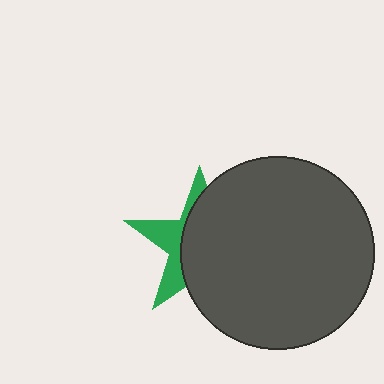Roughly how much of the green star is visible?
A small part of it is visible (roughly 34%).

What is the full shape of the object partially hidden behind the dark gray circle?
The partially hidden object is a green star.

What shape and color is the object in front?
The object in front is a dark gray circle.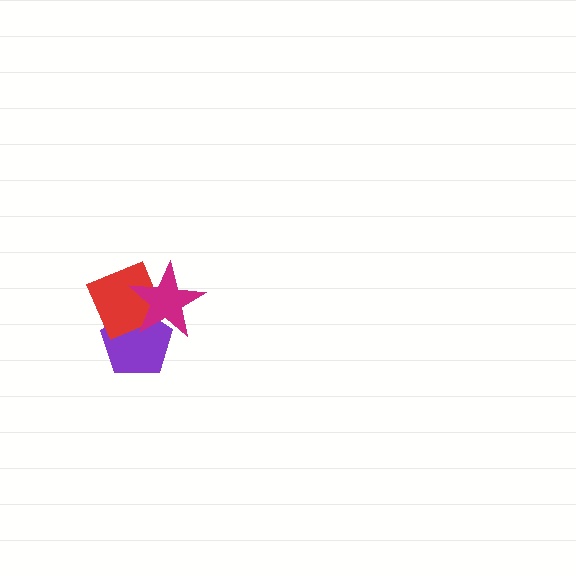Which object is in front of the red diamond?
The magenta star is in front of the red diamond.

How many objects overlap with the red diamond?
2 objects overlap with the red diamond.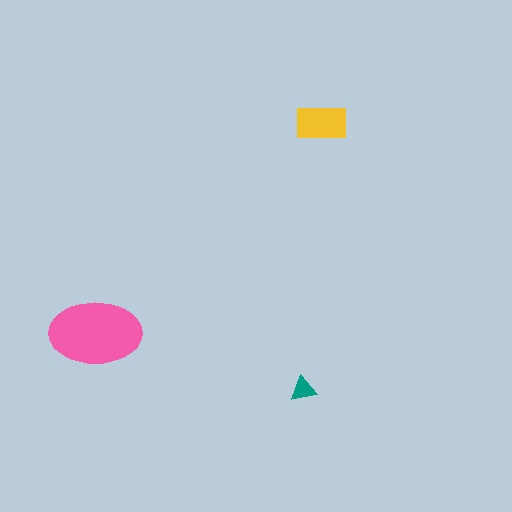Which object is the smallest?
The teal triangle.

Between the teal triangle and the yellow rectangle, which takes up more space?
The yellow rectangle.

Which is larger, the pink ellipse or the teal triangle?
The pink ellipse.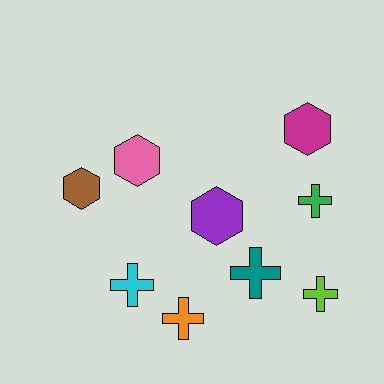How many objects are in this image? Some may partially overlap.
There are 9 objects.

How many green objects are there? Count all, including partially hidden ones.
There is 1 green object.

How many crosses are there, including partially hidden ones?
There are 5 crosses.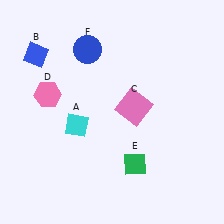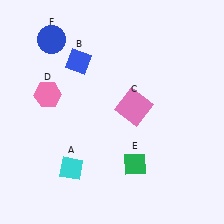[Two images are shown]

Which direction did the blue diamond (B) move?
The blue diamond (B) moved right.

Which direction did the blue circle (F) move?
The blue circle (F) moved left.